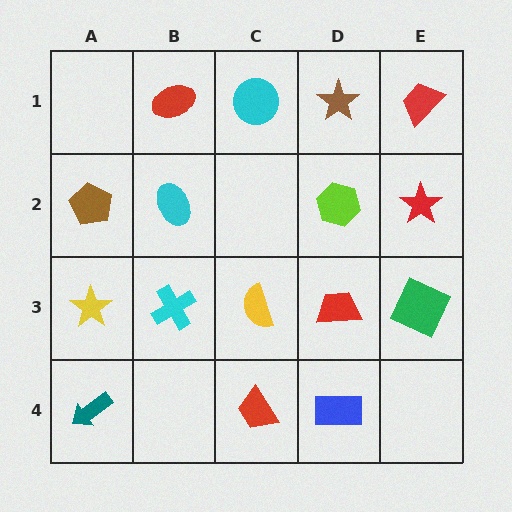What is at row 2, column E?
A red star.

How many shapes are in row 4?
3 shapes.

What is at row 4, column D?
A blue rectangle.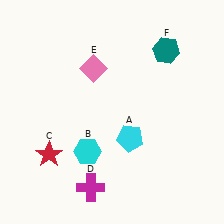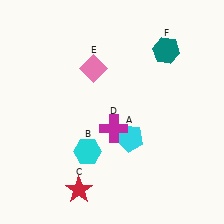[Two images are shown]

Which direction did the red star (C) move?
The red star (C) moved down.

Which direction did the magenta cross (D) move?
The magenta cross (D) moved up.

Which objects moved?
The objects that moved are: the red star (C), the magenta cross (D).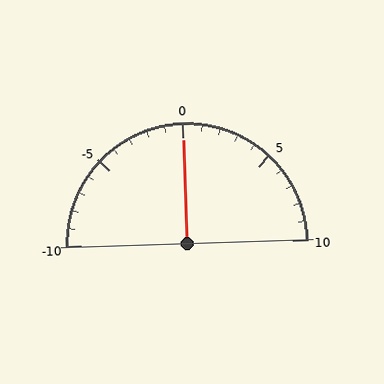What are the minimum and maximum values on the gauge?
The gauge ranges from -10 to 10.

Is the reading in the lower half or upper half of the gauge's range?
The reading is in the upper half of the range (-10 to 10).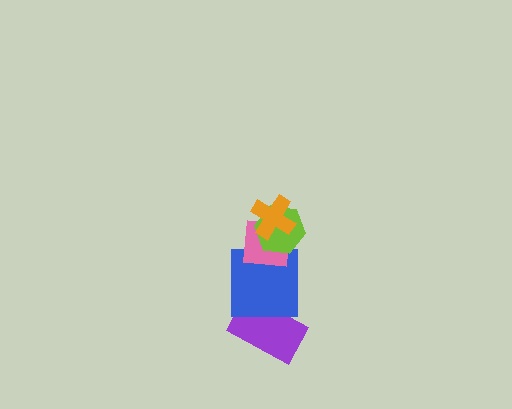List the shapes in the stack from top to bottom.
From top to bottom: the orange cross, the lime hexagon, the pink square, the blue square, the purple rectangle.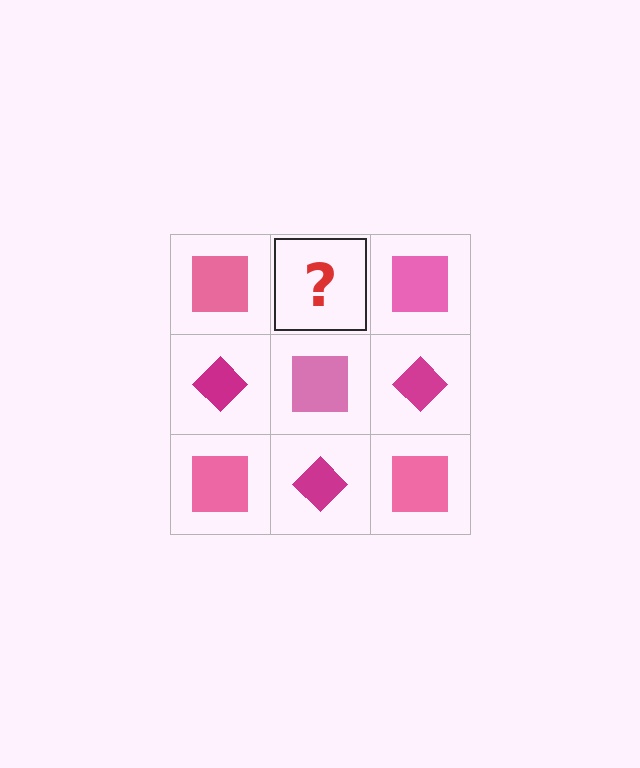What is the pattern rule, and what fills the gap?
The rule is that it alternates pink square and magenta diamond in a checkerboard pattern. The gap should be filled with a magenta diamond.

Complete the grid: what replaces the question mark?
The question mark should be replaced with a magenta diamond.